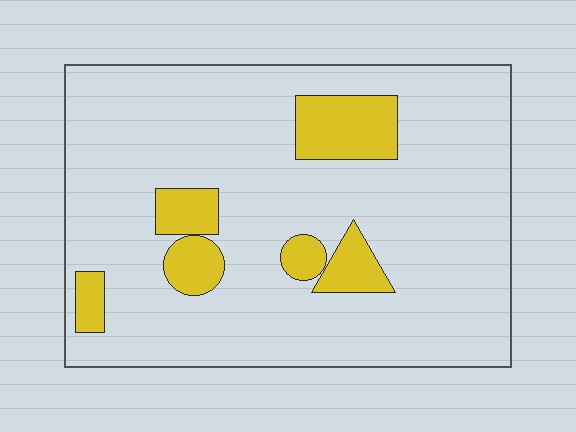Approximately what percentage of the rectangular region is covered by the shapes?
Approximately 15%.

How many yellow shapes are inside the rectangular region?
6.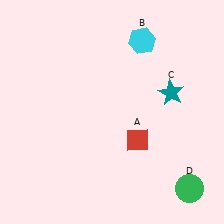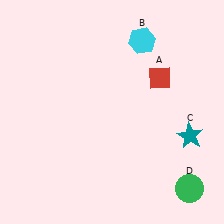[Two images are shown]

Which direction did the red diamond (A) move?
The red diamond (A) moved up.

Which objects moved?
The objects that moved are: the red diamond (A), the teal star (C).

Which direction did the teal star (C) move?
The teal star (C) moved down.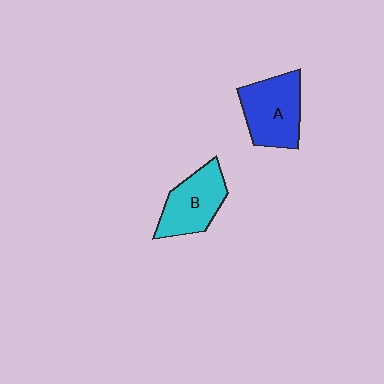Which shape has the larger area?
Shape A (blue).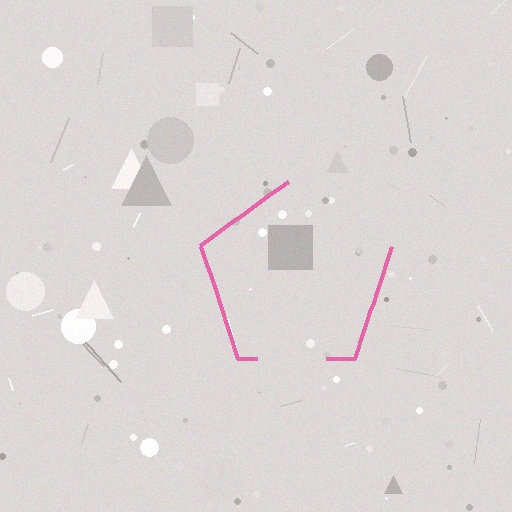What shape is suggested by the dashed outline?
The dashed outline suggests a pentagon.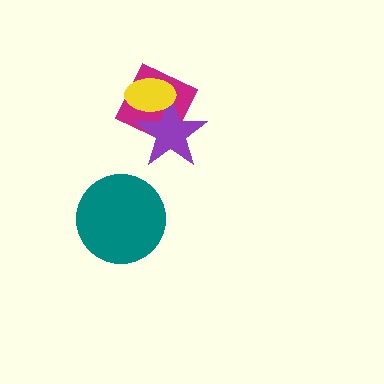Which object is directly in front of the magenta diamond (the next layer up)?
The purple star is directly in front of the magenta diamond.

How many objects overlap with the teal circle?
0 objects overlap with the teal circle.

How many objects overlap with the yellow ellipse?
2 objects overlap with the yellow ellipse.